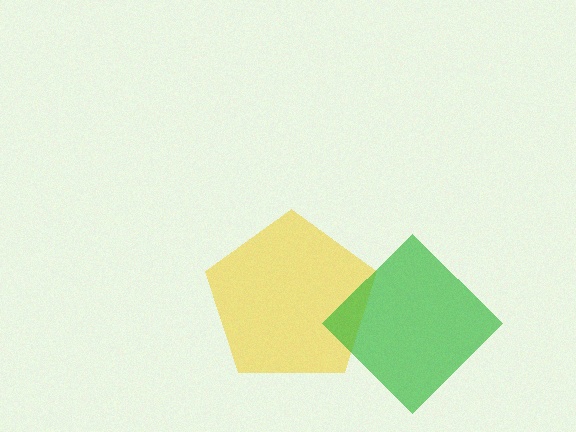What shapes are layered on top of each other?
The layered shapes are: a yellow pentagon, a green diamond.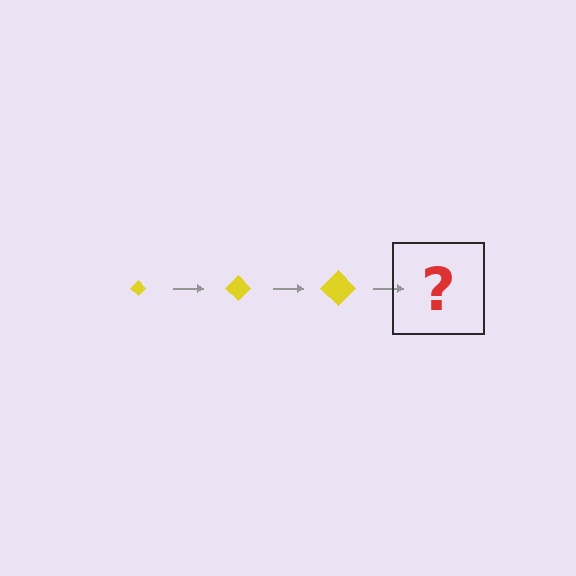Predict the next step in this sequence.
The next step is a yellow diamond, larger than the previous one.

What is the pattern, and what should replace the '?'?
The pattern is that the diamond gets progressively larger each step. The '?' should be a yellow diamond, larger than the previous one.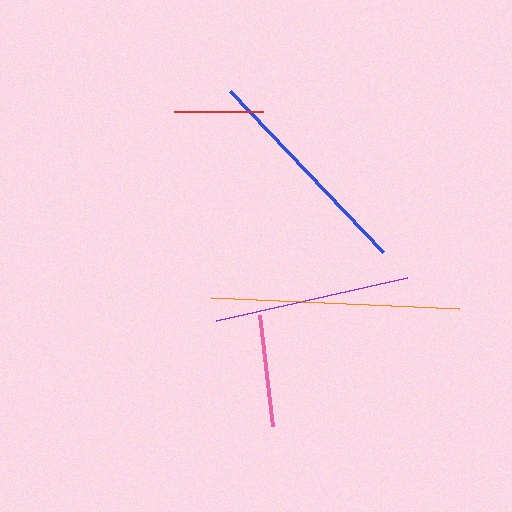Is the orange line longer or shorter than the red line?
The orange line is longer than the red line.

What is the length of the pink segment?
The pink segment is approximately 112 pixels long.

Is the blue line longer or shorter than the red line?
The blue line is longer than the red line.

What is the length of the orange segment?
The orange segment is approximately 248 pixels long.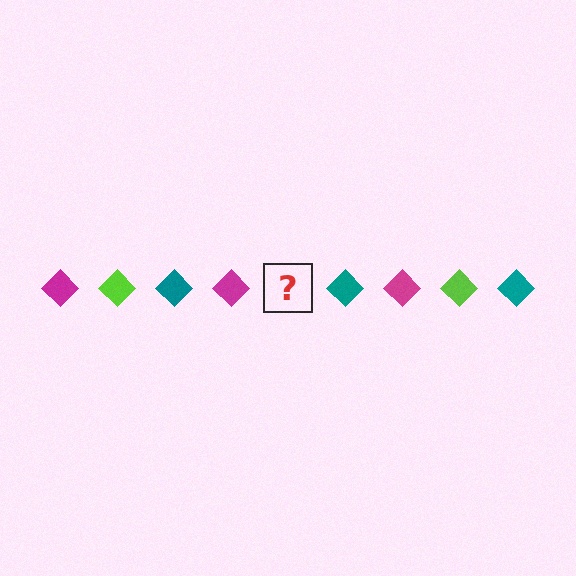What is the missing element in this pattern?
The missing element is a lime diamond.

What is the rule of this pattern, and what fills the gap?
The rule is that the pattern cycles through magenta, lime, teal diamonds. The gap should be filled with a lime diamond.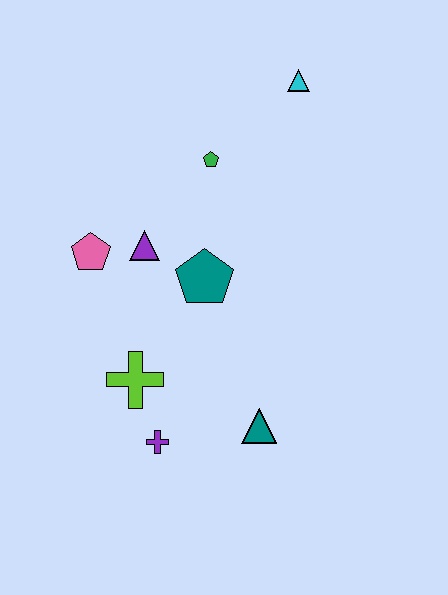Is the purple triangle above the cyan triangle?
No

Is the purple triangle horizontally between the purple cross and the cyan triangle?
No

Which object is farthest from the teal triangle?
The cyan triangle is farthest from the teal triangle.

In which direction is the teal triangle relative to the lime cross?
The teal triangle is to the right of the lime cross.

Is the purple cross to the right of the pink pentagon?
Yes